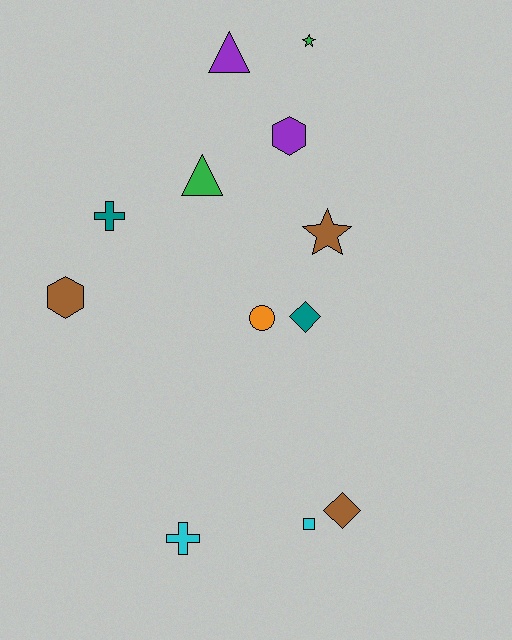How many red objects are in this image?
There are no red objects.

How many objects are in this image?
There are 12 objects.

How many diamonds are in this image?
There are 2 diamonds.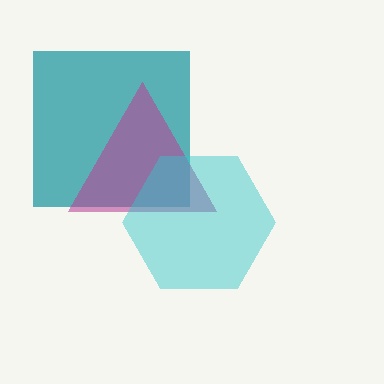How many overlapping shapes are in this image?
There are 3 overlapping shapes in the image.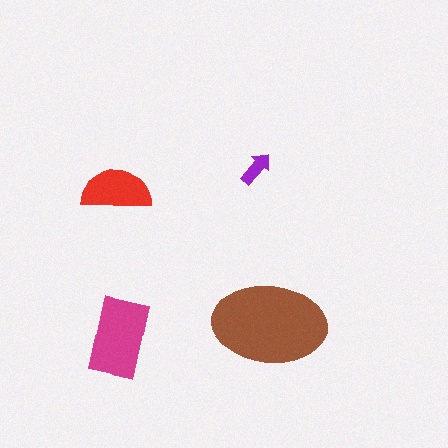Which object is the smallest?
The purple arrow.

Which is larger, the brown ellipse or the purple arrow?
The brown ellipse.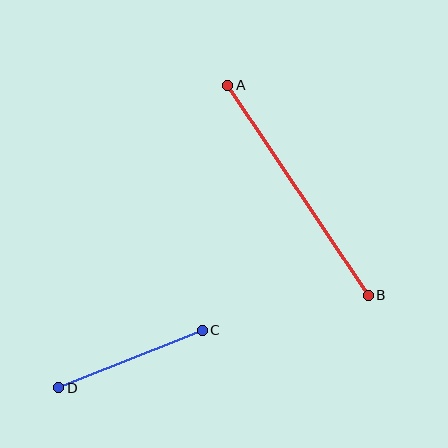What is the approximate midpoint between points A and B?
The midpoint is at approximately (298, 190) pixels.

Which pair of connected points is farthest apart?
Points A and B are farthest apart.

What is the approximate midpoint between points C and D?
The midpoint is at approximately (131, 359) pixels.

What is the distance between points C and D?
The distance is approximately 155 pixels.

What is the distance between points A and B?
The distance is approximately 252 pixels.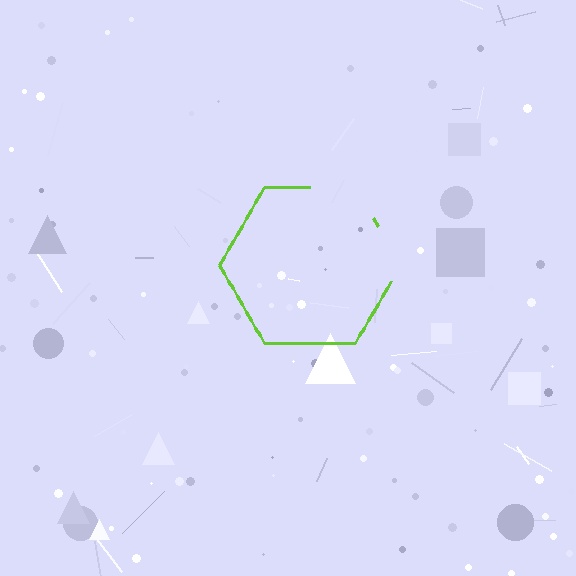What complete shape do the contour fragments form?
The contour fragments form a hexagon.